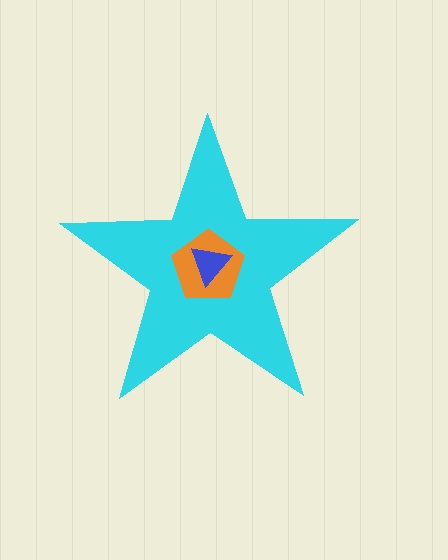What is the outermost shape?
The cyan star.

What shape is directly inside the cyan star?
The orange pentagon.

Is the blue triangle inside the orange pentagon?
Yes.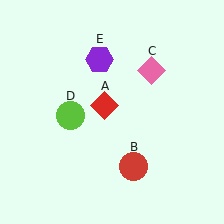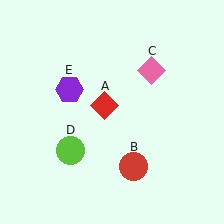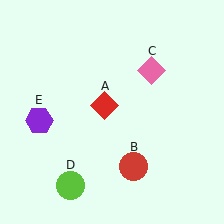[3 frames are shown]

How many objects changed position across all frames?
2 objects changed position: lime circle (object D), purple hexagon (object E).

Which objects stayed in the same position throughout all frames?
Red diamond (object A) and red circle (object B) and pink diamond (object C) remained stationary.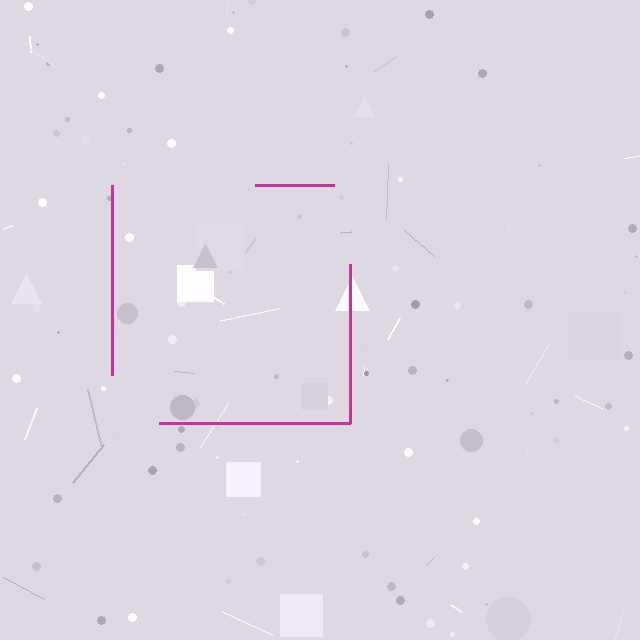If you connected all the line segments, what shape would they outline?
They would outline a square.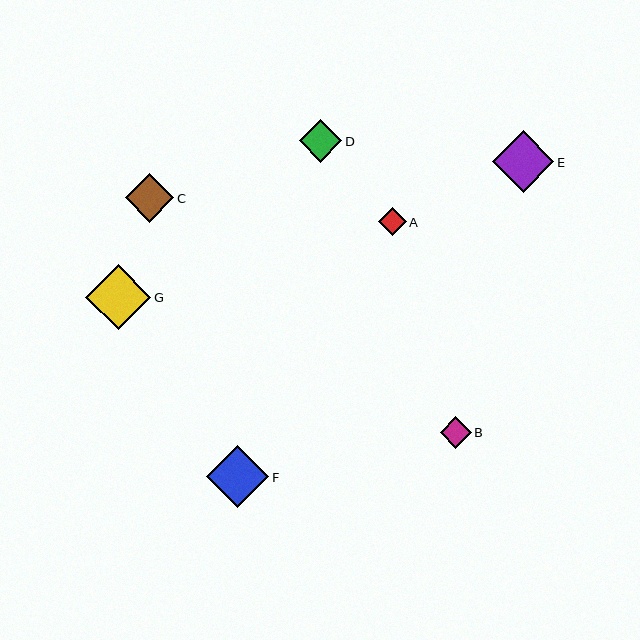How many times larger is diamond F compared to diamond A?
Diamond F is approximately 2.2 times the size of diamond A.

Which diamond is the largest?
Diamond G is the largest with a size of approximately 65 pixels.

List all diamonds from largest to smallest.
From largest to smallest: G, F, E, C, D, B, A.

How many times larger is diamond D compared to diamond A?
Diamond D is approximately 1.5 times the size of diamond A.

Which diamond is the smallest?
Diamond A is the smallest with a size of approximately 28 pixels.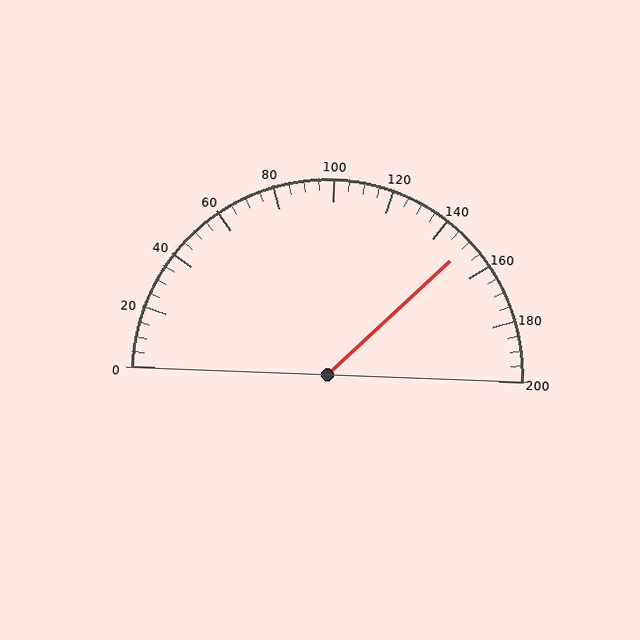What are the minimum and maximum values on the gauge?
The gauge ranges from 0 to 200.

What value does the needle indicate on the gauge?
The needle indicates approximately 150.